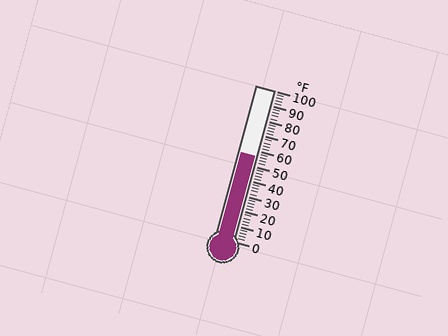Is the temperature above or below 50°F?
The temperature is above 50°F.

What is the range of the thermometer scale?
The thermometer scale ranges from 0°F to 100°F.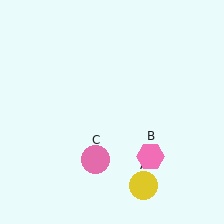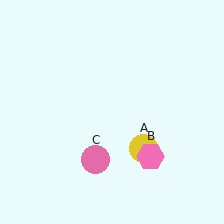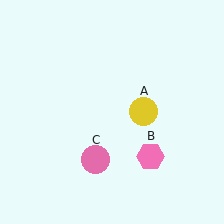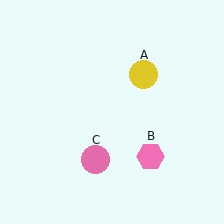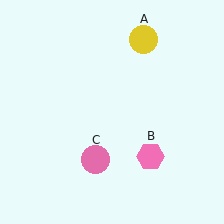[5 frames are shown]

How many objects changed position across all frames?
1 object changed position: yellow circle (object A).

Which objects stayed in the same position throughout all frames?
Pink hexagon (object B) and pink circle (object C) remained stationary.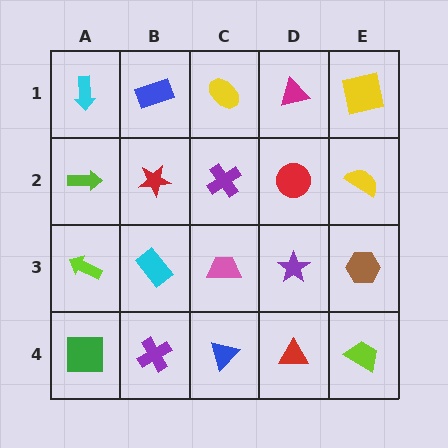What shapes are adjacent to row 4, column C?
A pink trapezoid (row 3, column C), a purple cross (row 4, column B), a red triangle (row 4, column D).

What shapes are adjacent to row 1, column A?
A lime arrow (row 2, column A), a blue rectangle (row 1, column B).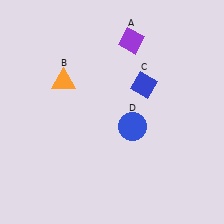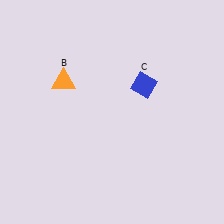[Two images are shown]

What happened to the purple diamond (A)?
The purple diamond (A) was removed in Image 2. It was in the top-right area of Image 1.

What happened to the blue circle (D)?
The blue circle (D) was removed in Image 2. It was in the bottom-right area of Image 1.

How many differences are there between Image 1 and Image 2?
There are 2 differences between the two images.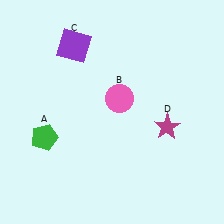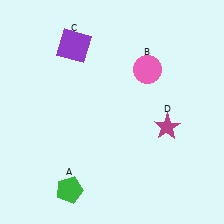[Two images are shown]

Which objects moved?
The objects that moved are: the green pentagon (A), the pink circle (B).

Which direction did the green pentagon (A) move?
The green pentagon (A) moved down.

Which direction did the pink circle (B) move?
The pink circle (B) moved right.